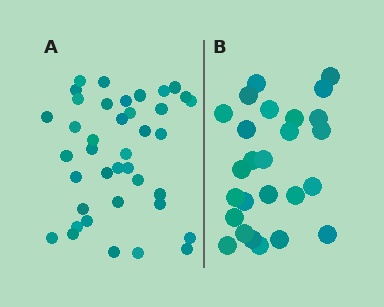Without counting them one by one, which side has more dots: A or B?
Region A (the left region) has more dots.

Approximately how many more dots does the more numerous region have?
Region A has approximately 15 more dots than region B.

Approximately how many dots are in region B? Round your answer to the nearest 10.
About 30 dots. (The exact count is 26, which rounds to 30.)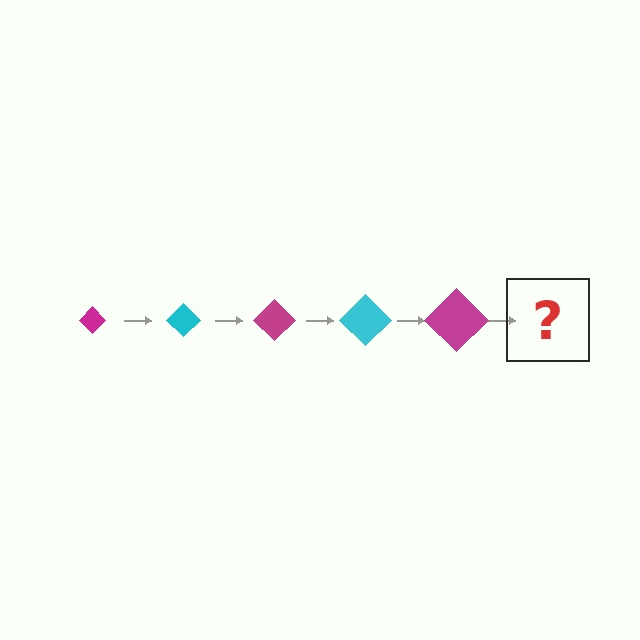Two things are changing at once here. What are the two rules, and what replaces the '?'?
The two rules are that the diamond grows larger each step and the color cycles through magenta and cyan. The '?' should be a cyan diamond, larger than the previous one.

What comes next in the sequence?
The next element should be a cyan diamond, larger than the previous one.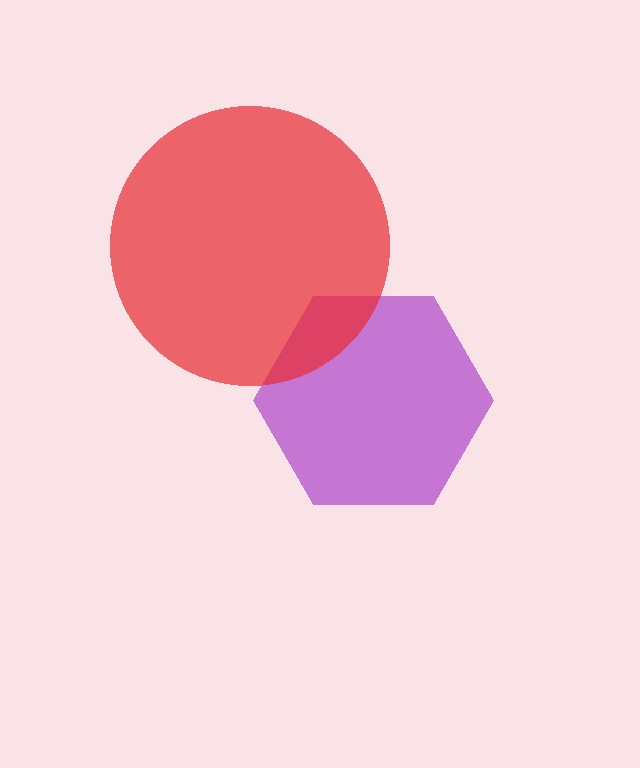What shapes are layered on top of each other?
The layered shapes are: a purple hexagon, a red circle.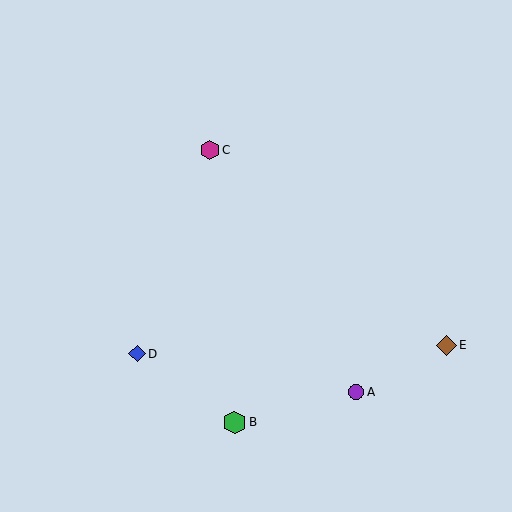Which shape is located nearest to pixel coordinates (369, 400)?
The purple circle (labeled A) at (356, 392) is nearest to that location.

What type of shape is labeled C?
Shape C is a magenta hexagon.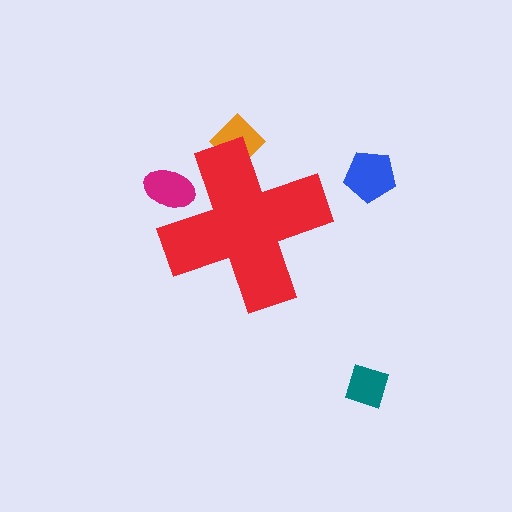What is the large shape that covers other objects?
A red cross.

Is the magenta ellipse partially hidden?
Yes, the magenta ellipse is partially hidden behind the red cross.